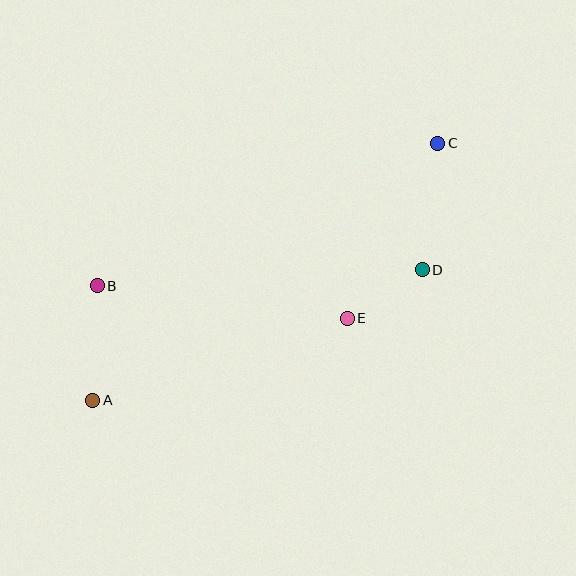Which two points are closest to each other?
Points D and E are closest to each other.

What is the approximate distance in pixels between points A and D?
The distance between A and D is approximately 355 pixels.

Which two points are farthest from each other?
Points A and C are farthest from each other.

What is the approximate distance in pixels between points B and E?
The distance between B and E is approximately 252 pixels.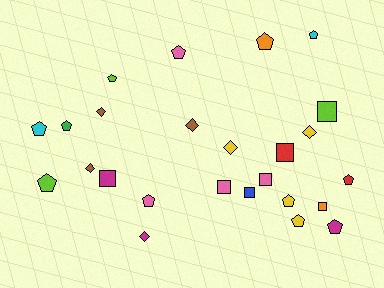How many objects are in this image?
There are 25 objects.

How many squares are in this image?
There are 7 squares.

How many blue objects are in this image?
There is 1 blue object.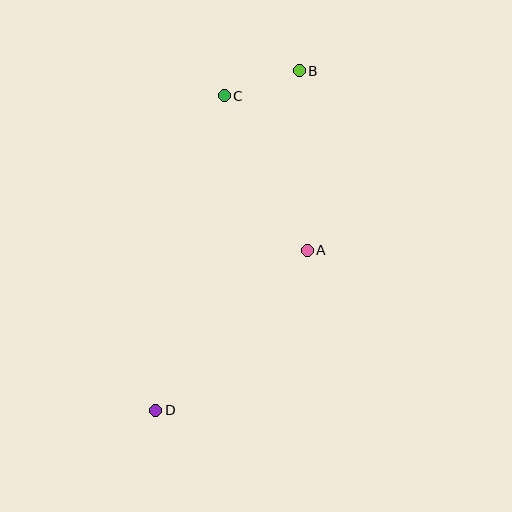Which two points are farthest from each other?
Points B and D are farthest from each other.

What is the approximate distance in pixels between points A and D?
The distance between A and D is approximately 220 pixels.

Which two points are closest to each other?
Points B and C are closest to each other.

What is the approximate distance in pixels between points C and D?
The distance between C and D is approximately 322 pixels.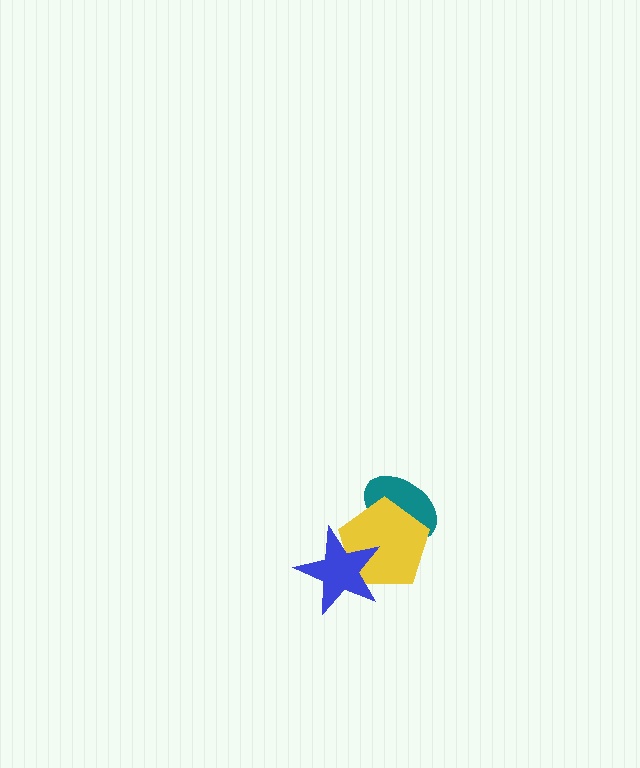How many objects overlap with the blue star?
1 object overlaps with the blue star.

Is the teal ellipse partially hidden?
Yes, it is partially covered by another shape.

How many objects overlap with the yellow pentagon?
2 objects overlap with the yellow pentagon.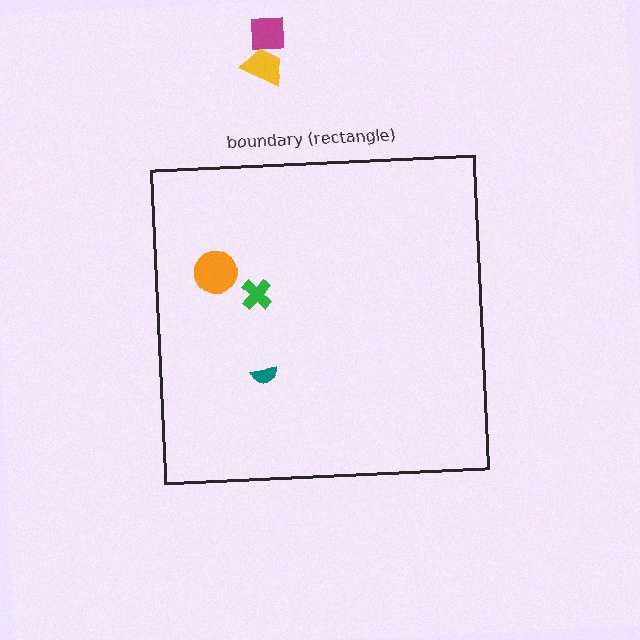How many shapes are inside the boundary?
3 inside, 2 outside.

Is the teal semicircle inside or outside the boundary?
Inside.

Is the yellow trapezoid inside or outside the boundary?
Outside.